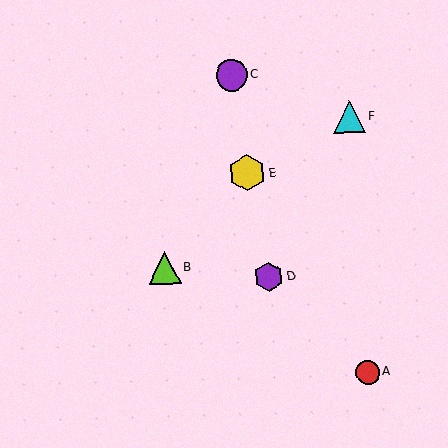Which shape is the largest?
The yellow hexagon (labeled E) is the largest.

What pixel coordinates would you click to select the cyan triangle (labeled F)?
Click at (349, 116) to select the cyan triangle F.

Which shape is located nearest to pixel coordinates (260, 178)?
The yellow hexagon (labeled E) at (247, 173) is nearest to that location.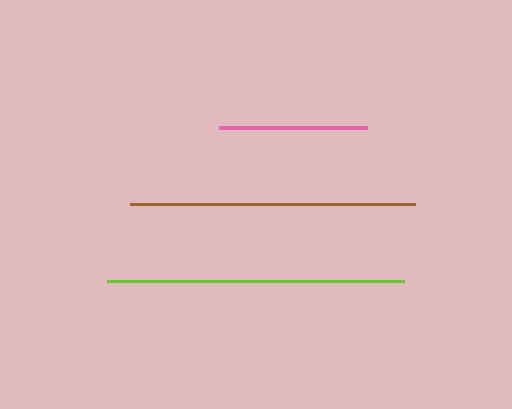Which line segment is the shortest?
The pink line is the shortest at approximately 148 pixels.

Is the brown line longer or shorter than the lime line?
The lime line is longer than the brown line.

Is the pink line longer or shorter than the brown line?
The brown line is longer than the pink line.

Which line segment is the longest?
The lime line is the longest at approximately 297 pixels.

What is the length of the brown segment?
The brown segment is approximately 285 pixels long.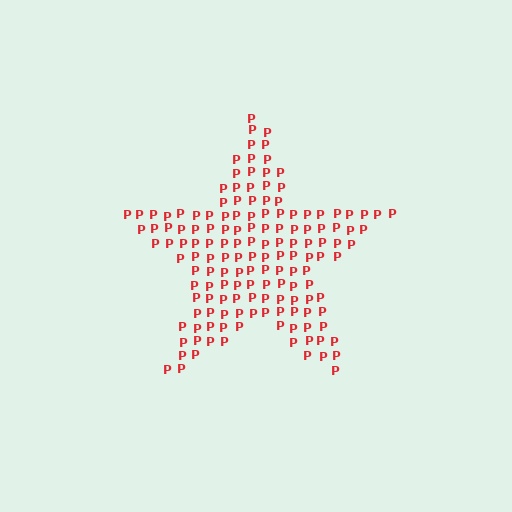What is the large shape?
The large shape is a star.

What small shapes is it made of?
It is made of small letter P's.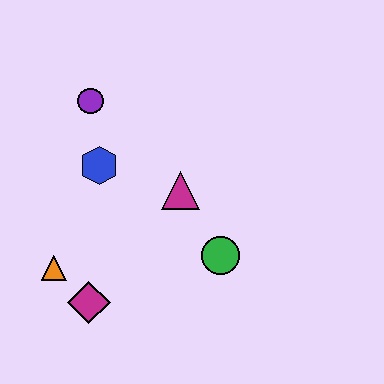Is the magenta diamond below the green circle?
Yes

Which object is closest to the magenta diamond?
The orange triangle is closest to the magenta diamond.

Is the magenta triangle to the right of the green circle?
No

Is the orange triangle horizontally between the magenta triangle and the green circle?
No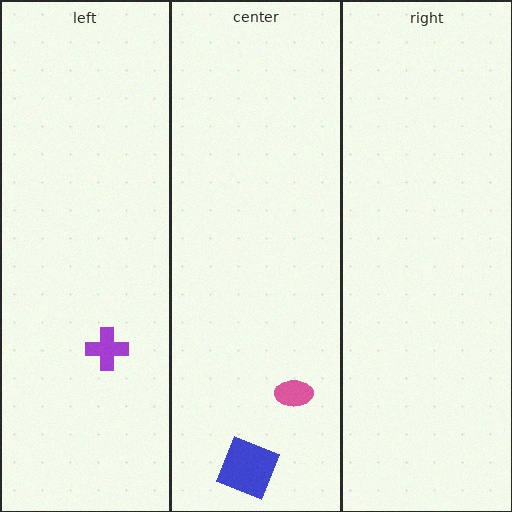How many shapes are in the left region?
1.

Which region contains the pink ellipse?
The center region.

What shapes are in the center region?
The blue square, the pink ellipse.